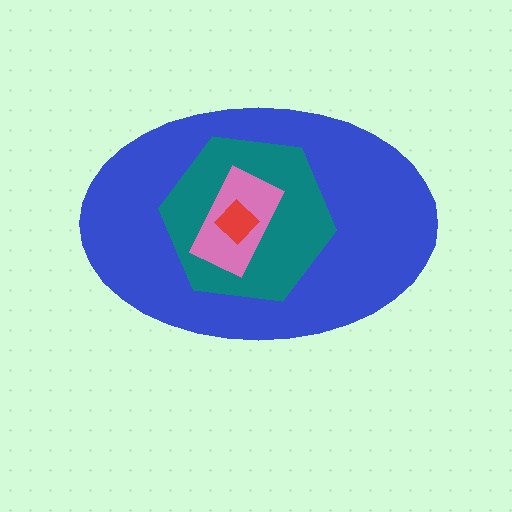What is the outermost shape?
The blue ellipse.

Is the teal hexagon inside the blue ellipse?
Yes.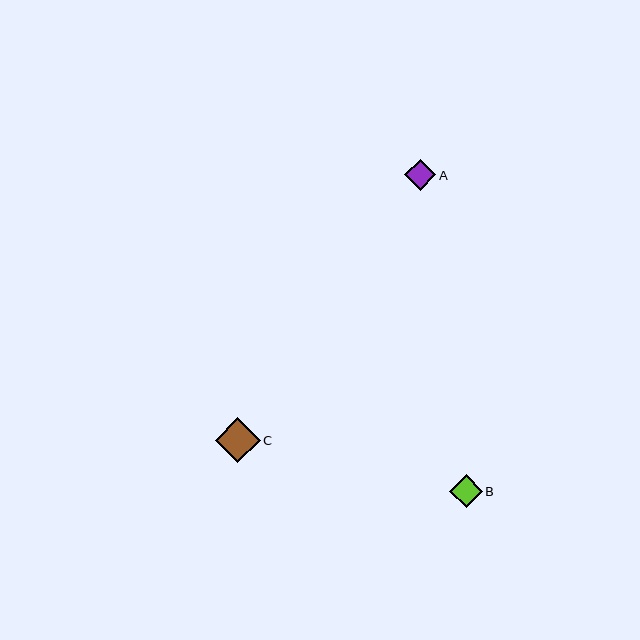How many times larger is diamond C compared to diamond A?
Diamond C is approximately 1.4 times the size of diamond A.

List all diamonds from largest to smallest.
From largest to smallest: C, B, A.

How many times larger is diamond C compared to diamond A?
Diamond C is approximately 1.4 times the size of diamond A.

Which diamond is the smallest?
Diamond A is the smallest with a size of approximately 32 pixels.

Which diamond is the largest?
Diamond C is the largest with a size of approximately 45 pixels.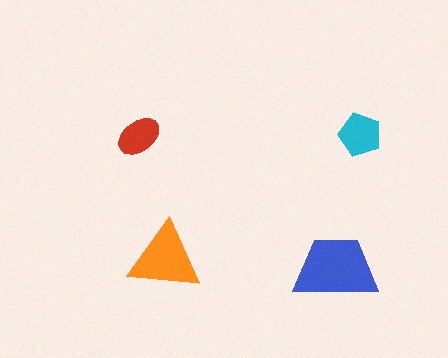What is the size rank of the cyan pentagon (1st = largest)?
3rd.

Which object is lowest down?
The blue trapezoid is bottommost.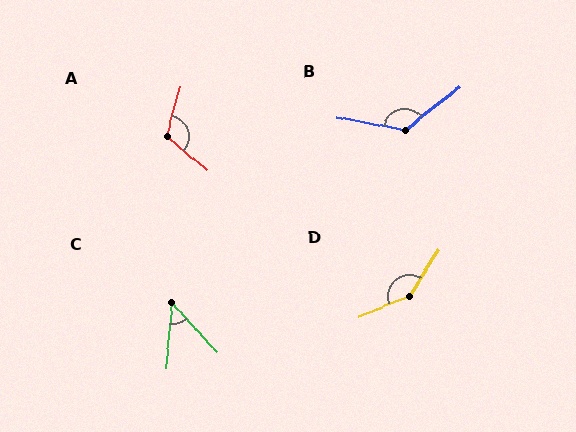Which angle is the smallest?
C, at approximately 48 degrees.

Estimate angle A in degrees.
Approximately 115 degrees.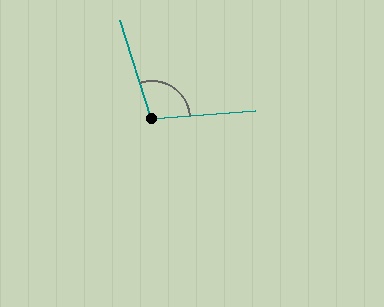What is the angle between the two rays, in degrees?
Approximately 103 degrees.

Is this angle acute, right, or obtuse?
It is obtuse.